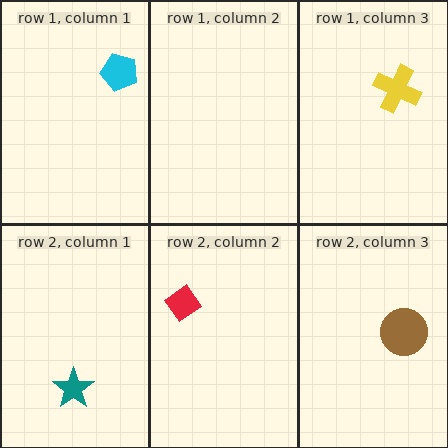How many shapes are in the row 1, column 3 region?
1.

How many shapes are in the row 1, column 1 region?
1.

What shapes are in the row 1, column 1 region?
The cyan pentagon.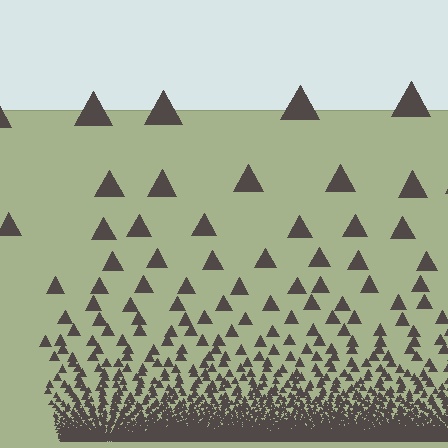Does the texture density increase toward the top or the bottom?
Density increases toward the bottom.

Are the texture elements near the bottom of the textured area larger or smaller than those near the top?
Smaller. The gradient is inverted — elements near the bottom are smaller and denser.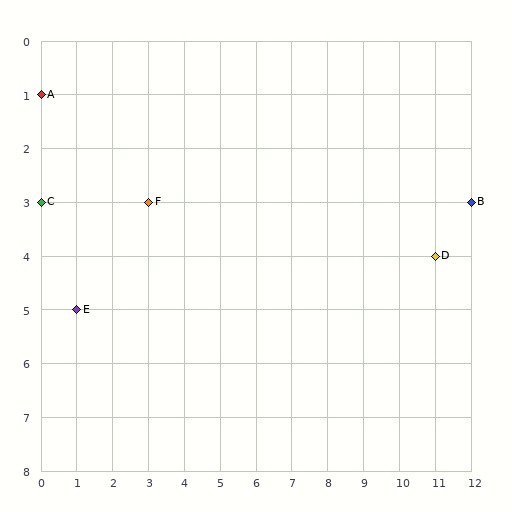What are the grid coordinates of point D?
Point D is at grid coordinates (11, 4).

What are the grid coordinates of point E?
Point E is at grid coordinates (1, 5).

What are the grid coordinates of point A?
Point A is at grid coordinates (0, 1).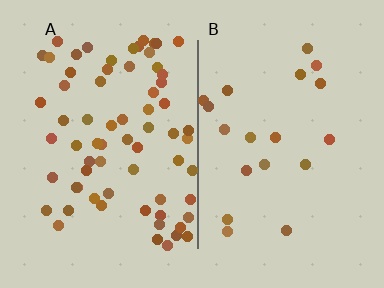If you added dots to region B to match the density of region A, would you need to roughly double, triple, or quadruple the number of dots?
Approximately quadruple.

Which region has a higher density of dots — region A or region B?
A (the left).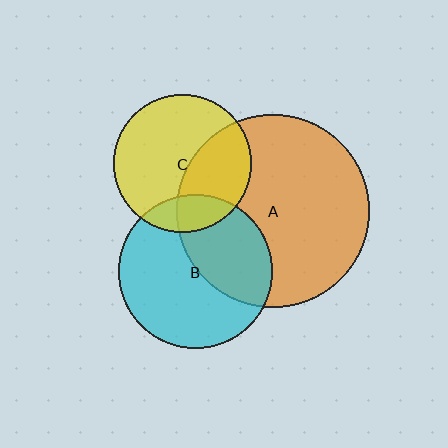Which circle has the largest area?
Circle A (orange).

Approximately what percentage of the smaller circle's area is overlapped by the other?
Approximately 40%.